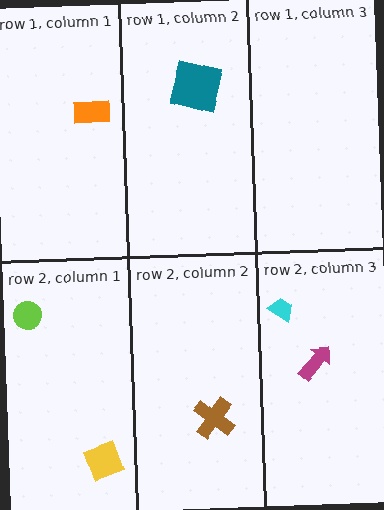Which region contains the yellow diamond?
The row 2, column 1 region.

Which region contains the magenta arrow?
The row 2, column 3 region.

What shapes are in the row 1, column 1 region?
The orange rectangle.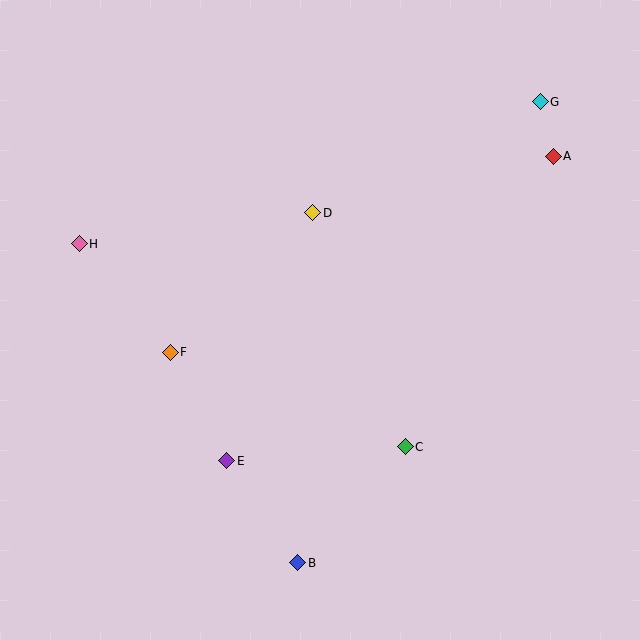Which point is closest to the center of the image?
Point D at (313, 213) is closest to the center.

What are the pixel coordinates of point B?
Point B is at (298, 563).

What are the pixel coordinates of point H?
Point H is at (79, 244).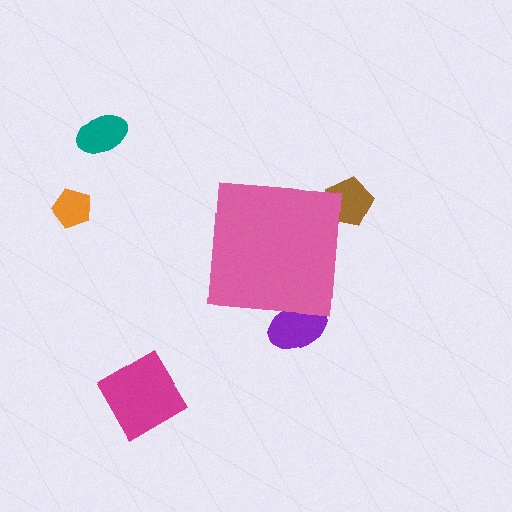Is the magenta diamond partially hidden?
No, the magenta diamond is fully visible.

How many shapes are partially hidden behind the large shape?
2 shapes are partially hidden.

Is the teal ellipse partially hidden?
No, the teal ellipse is fully visible.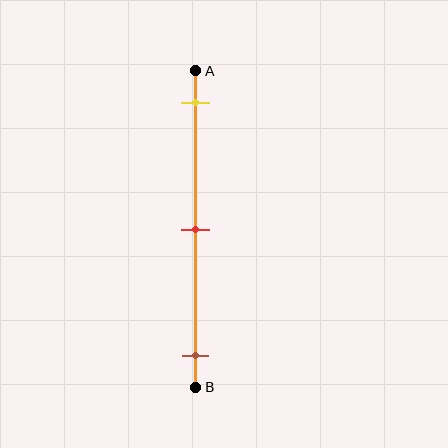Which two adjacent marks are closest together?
The yellow and red marks are the closest adjacent pair.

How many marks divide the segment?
There are 3 marks dividing the segment.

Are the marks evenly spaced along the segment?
Yes, the marks are approximately evenly spaced.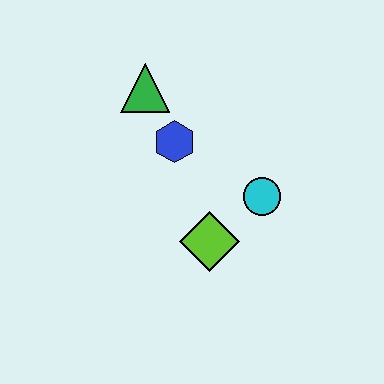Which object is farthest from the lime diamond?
The green triangle is farthest from the lime diamond.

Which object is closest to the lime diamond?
The cyan circle is closest to the lime diamond.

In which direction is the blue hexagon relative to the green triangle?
The blue hexagon is below the green triangle.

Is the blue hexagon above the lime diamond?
Yes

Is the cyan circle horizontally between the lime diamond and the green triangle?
No